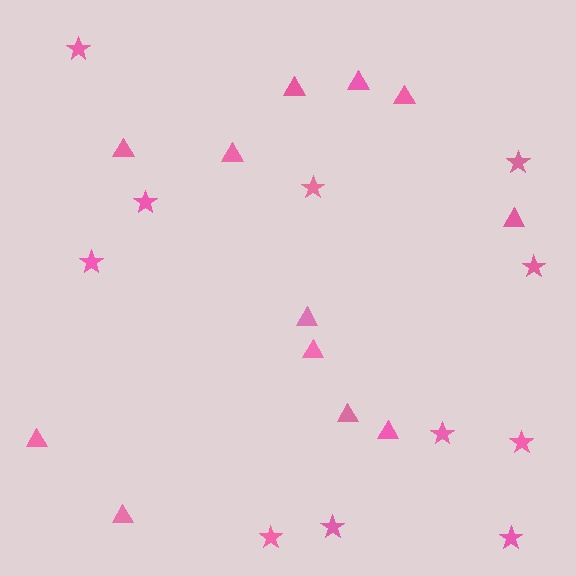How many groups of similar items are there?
There are 2 groups: one group of stars (11) and one group of triangles (12).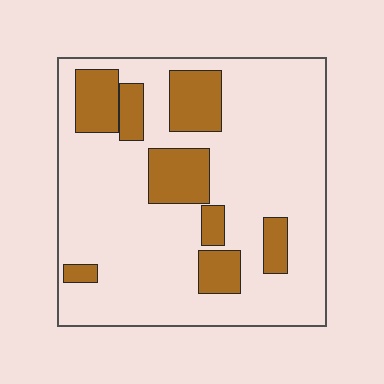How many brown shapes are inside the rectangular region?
8.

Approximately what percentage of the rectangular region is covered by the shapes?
Approximately 20%.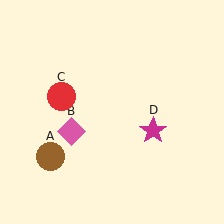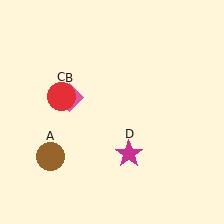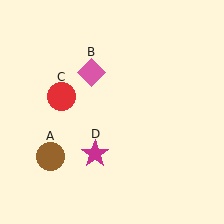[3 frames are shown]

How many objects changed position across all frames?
2 objects changed position: pink diamond (object B), magenta star (object D).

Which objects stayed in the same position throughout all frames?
Brown circle (object A) and red circle (object C) remained stationary.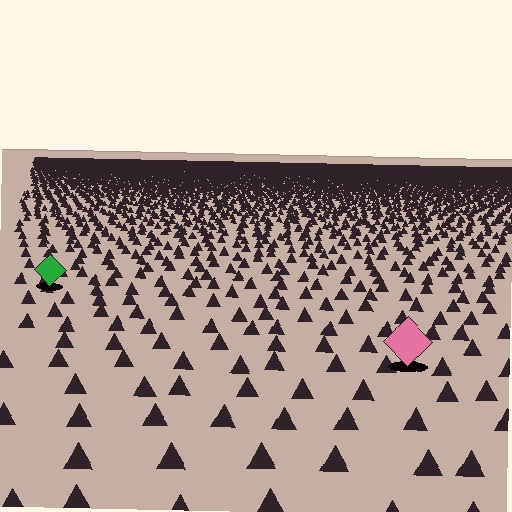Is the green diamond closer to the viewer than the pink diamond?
No. The pink diamond is closer — you can tell from the texture gradient: the ground texture is coarser near it.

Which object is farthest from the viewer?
The green diamond is farthest from the viewer. It appears smaller and the ground texture around it is denser.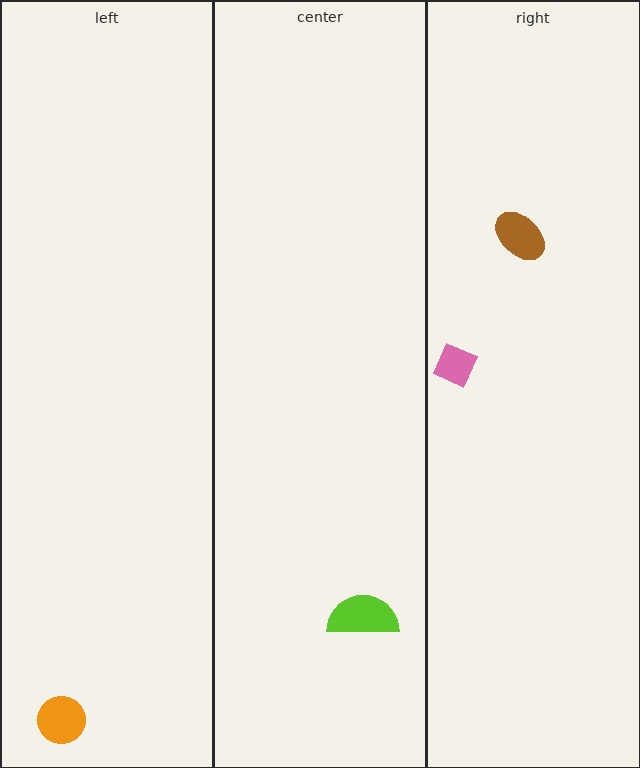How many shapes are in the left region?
1.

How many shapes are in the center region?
1.